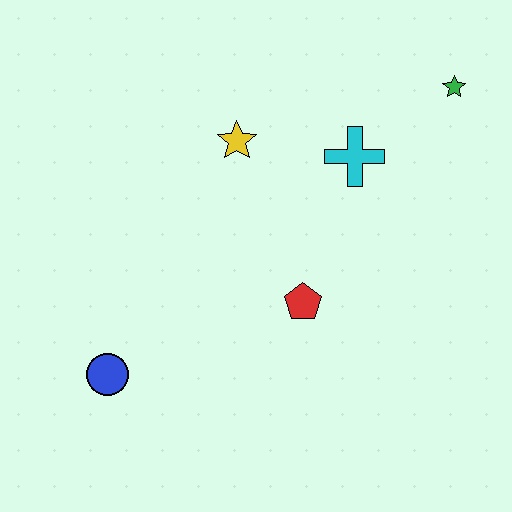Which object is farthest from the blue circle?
The green star is farthest from the blue circle.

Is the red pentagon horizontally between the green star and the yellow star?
Yes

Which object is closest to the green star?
The cyan cross is closest to the green star.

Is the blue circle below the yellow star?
Yes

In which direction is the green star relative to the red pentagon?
The green star is above the red pentagon.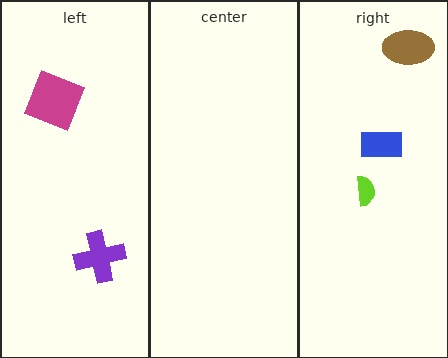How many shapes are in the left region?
2.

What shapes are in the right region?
The lime semicircle, the blue rectangle, the brown ellipse.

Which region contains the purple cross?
The left region.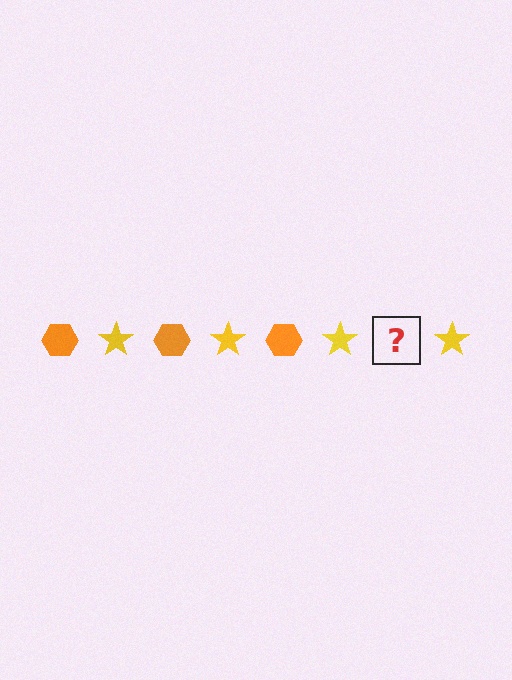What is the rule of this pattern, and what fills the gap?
The rule is that the pattern alternates between orange hexagon and yellow star. The gap should be filled with an orange hexagon.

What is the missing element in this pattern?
The missing element is an orange hexagon.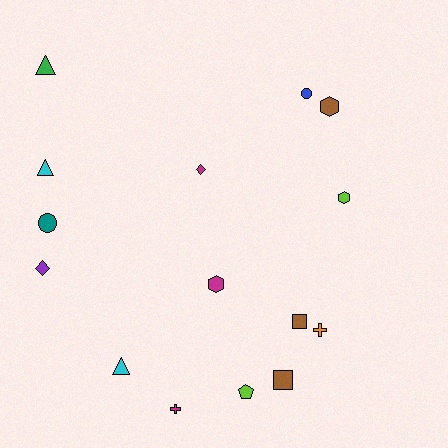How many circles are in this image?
There are 2 circles.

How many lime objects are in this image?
There are 2 lime objects.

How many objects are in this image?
There are 15 objects.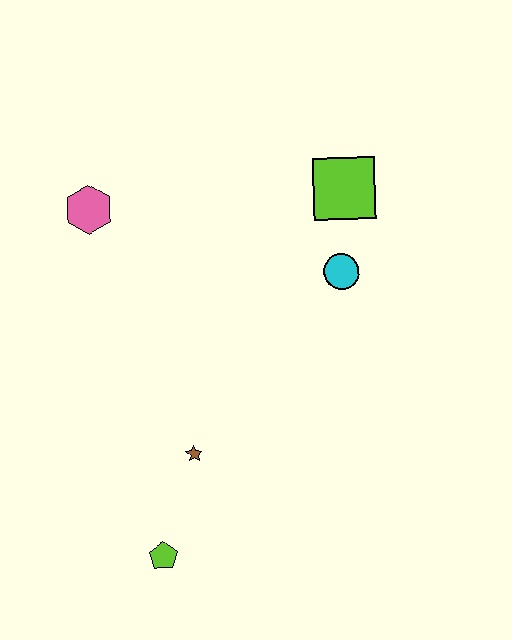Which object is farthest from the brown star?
The lime square is farthest from the brown star.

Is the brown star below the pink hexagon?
Yes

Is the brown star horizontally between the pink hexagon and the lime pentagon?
No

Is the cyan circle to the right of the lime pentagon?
Yes